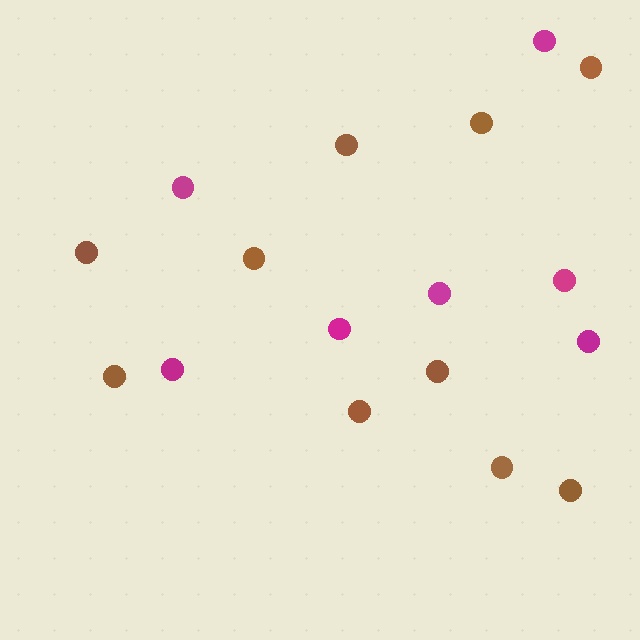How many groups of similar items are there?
There are 2 groups: one group of brown circles (10) and one group of magenta circles (7).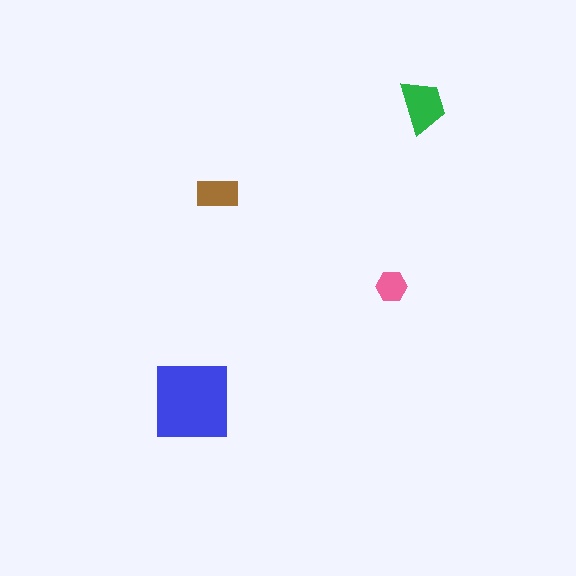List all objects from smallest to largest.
The pink hexagon, the brown rectangle, the green trapezoid, the blue square.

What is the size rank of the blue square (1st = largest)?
1st.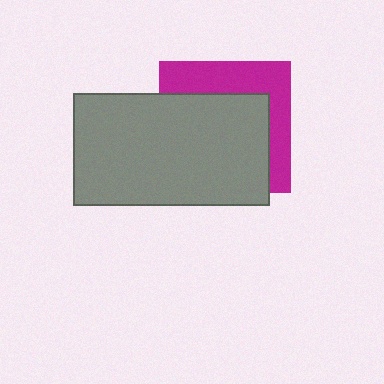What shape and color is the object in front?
The object in front is a gray rectangle.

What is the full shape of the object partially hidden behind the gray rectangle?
The partially hidden object is a magenta square.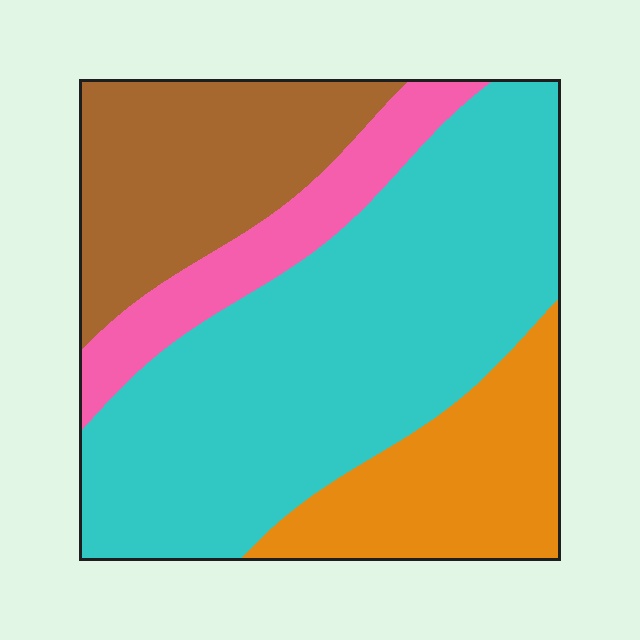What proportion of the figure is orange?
Orange takes up about one sixth (1/6) of the figure.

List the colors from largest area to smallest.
From largest to smallest: cyan, brown, orange, pink.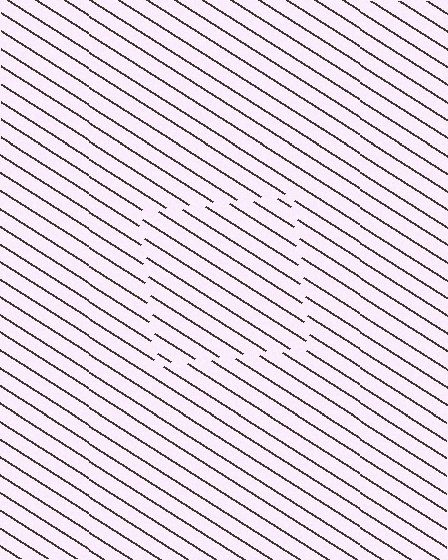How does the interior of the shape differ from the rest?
The interior of the shape contains the same grating, shifted by half a period — the contour is defined by the phase discontinuity where line-ends from the inner and outer gratings abut.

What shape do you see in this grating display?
An illusory square. The interior of the shape contains the same grating, shifted by half a period — the contour is defined by the phase discontinuity where line-ends from the inner and outer gratings abut.